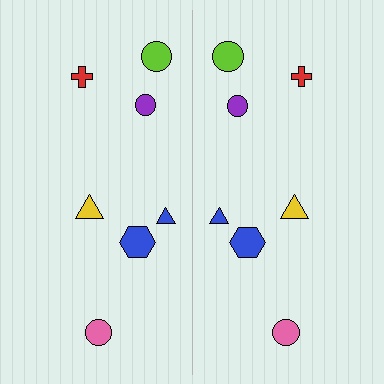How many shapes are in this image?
There are 14 shapes in this image.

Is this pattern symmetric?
Yes, this pattern has bilateral (reflection) symmetry.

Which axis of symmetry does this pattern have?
The pattern has a vertical axis of symmetry running through the center of the image.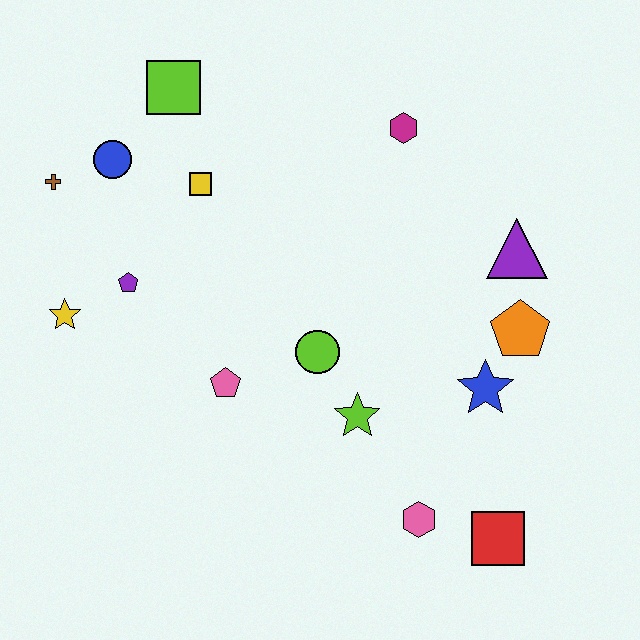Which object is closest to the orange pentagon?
The blue star is closest to the orange pentagon.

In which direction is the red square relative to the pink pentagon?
The red square is to the right of the pink pentagon.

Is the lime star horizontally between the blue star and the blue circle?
Yes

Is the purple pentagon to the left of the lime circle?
Yes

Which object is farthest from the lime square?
The red square is farthest from the lime square.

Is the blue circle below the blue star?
No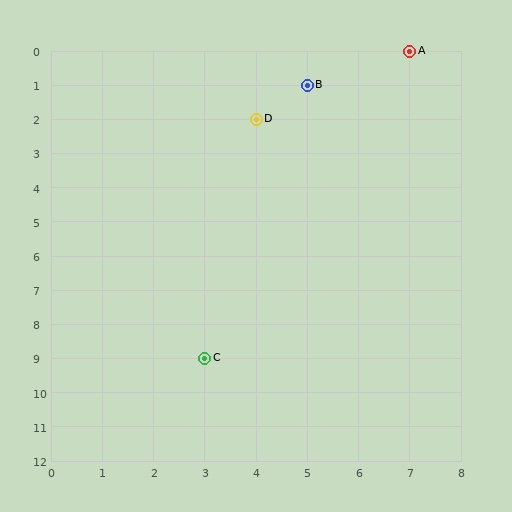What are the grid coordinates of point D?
Point D is at grid coordinates (4, 2).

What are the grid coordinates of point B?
Point B is at grid coordinates (5, 1).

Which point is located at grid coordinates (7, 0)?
Point A is at (7, 0).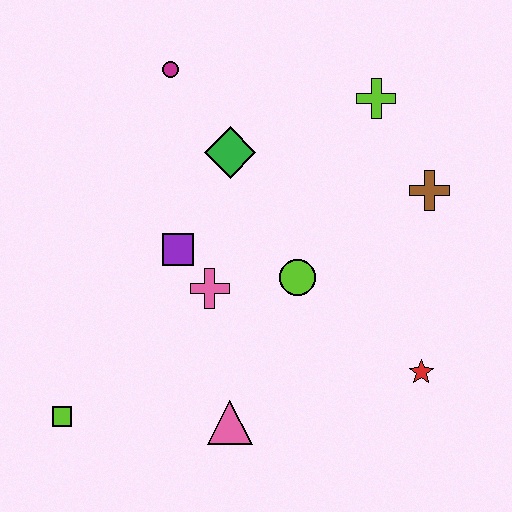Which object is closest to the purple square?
The pink cross is closest to the purple square.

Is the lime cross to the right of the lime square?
Yes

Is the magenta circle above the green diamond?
Yes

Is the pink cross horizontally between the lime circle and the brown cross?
No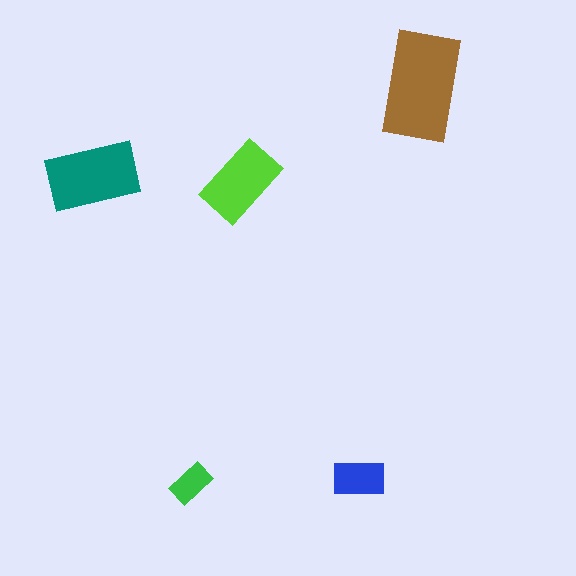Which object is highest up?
The brown rectangle is topmost.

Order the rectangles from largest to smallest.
the brown one, the teal one, the lime one, the blue one, the green one.